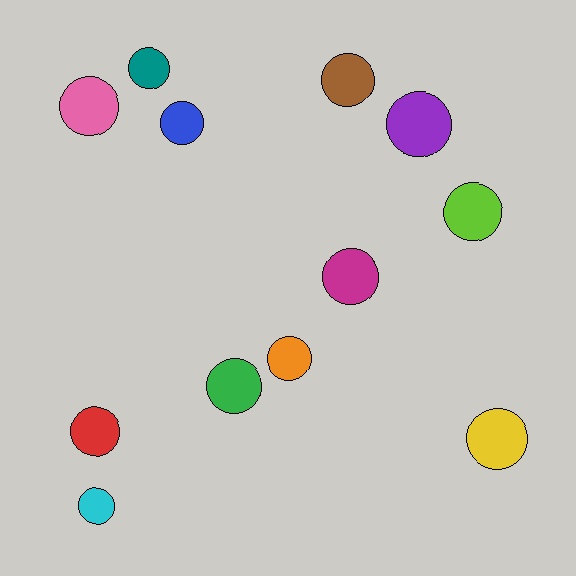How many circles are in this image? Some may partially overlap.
There are 12 circles.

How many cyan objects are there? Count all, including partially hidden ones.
There is 1 cyan object.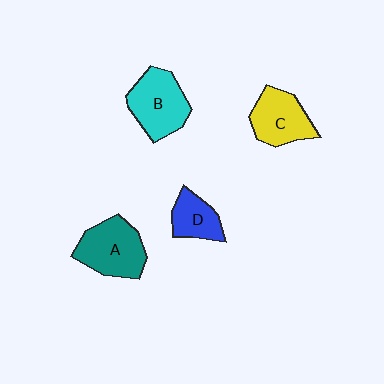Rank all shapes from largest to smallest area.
From largest to smallest: A (teal), B (cyan), C (yellow), D (blue).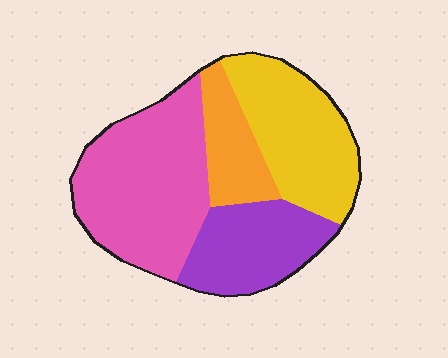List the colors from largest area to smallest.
From largest to smallest: pink, yellow, purple, orange.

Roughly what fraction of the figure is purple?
Purple covers about 20% of the figure.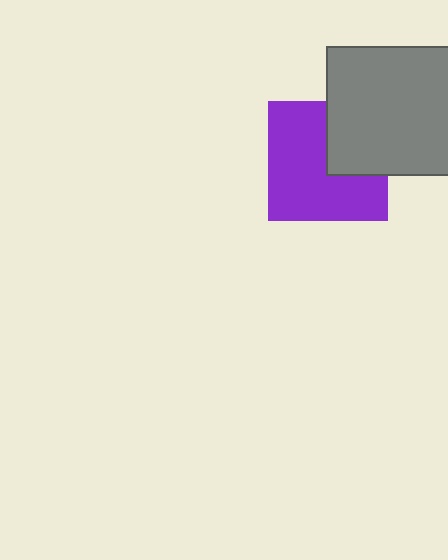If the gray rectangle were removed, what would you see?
You would see the complete purple square.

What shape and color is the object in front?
The object in front is a gray rectangle.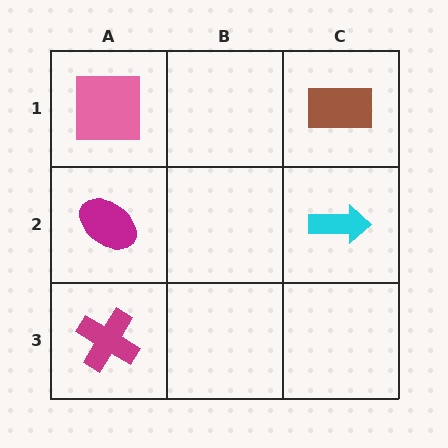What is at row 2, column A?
A magenta ellipse.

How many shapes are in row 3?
1 shape.